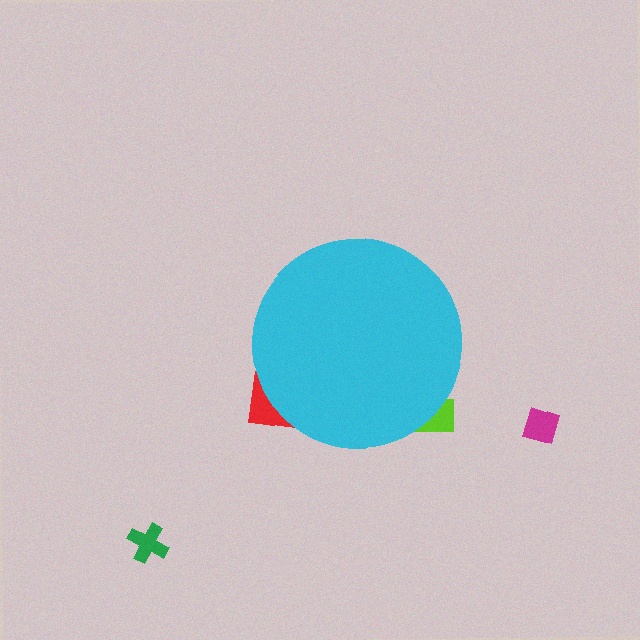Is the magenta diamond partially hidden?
No, the magenta diamond is fully visible.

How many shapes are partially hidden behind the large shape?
2 shapes are partially hidden.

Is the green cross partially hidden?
No, the green cross is fully visible.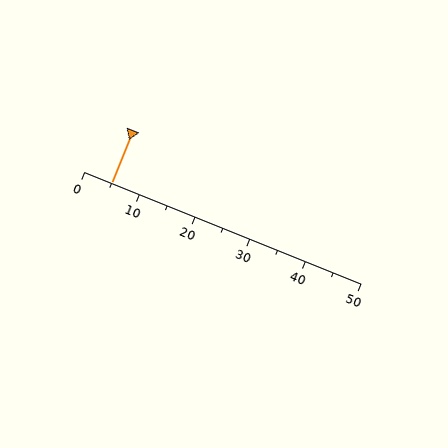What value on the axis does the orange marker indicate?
The marker indicates approximately 5.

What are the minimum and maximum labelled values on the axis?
The axis runs from 0 to 50.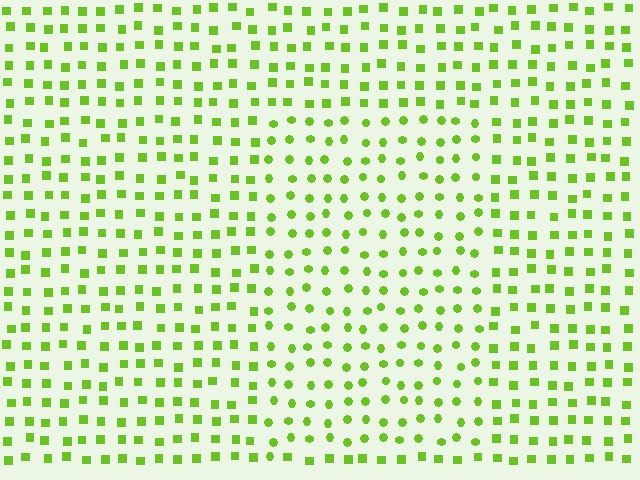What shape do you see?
I see a rectangle.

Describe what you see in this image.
The image is filled with small lime elements arranged in a uniform grid. A rectangle-shaped region contains circles, while the surrounding area contains squares. The boundary is defined purely by the change in element shape.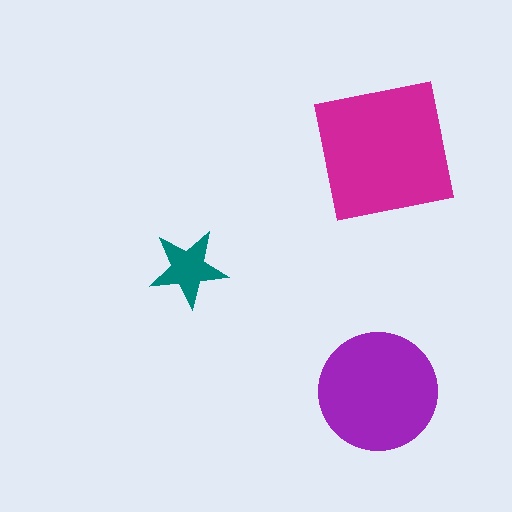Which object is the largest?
The magenta square.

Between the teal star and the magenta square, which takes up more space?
The magenta square.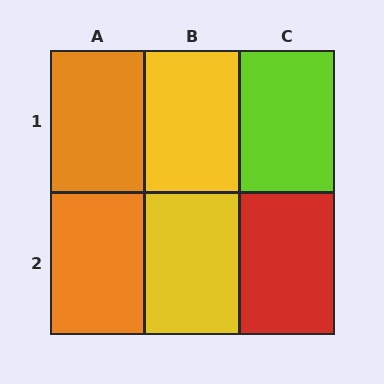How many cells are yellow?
2 cells are yellow.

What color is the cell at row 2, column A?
Orange.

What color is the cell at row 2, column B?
Yellow.